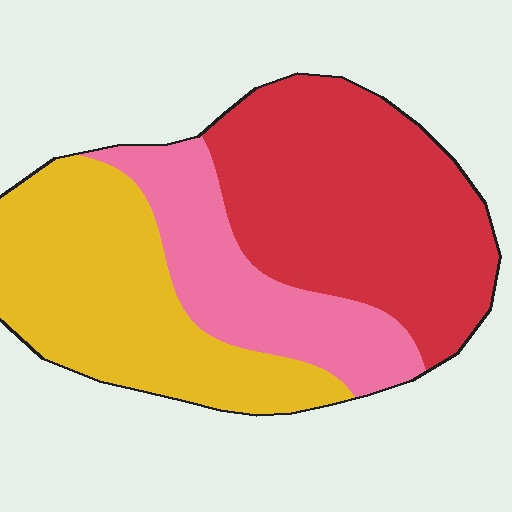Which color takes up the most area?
Red, at roughly 45%.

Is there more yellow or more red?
Red.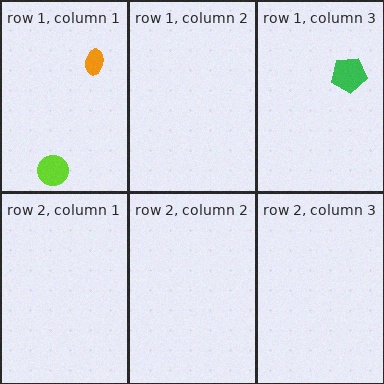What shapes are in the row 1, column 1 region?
The orange ellipse, the lime circle.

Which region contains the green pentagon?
The row 1, column 3 region.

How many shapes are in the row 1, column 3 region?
1.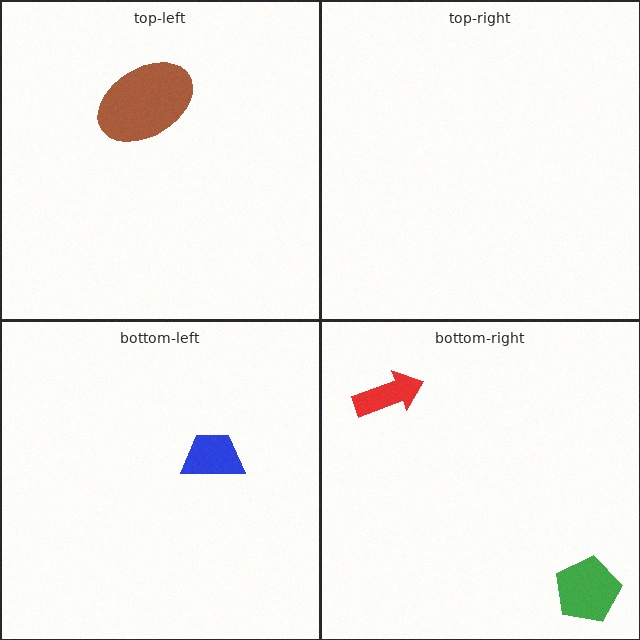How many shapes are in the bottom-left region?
1.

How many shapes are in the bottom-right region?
2.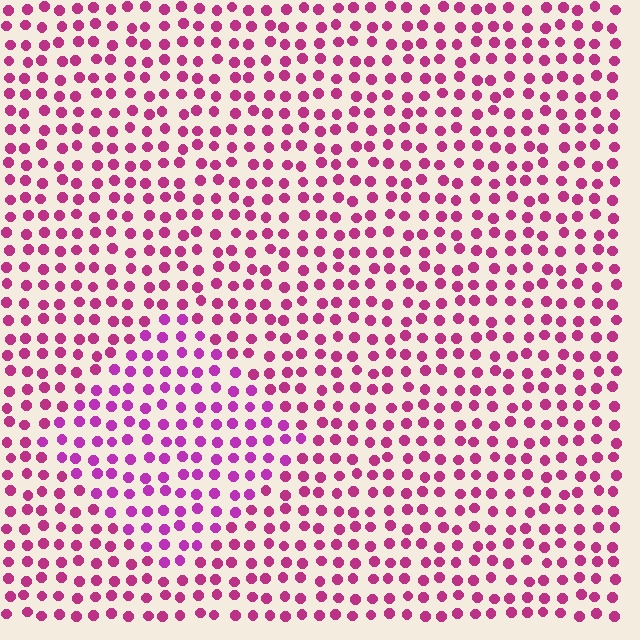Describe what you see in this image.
The image is filled with small magenta elements in a uniform arrangement. A diamond-shaped region is visible where the elements are tinted to a slightly different hue, forming a subtle color boundary.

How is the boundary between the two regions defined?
The boundary is defined purely by a slight shift in hue (about 22 degrees). Spacing, size, and orientation are identical on both sides.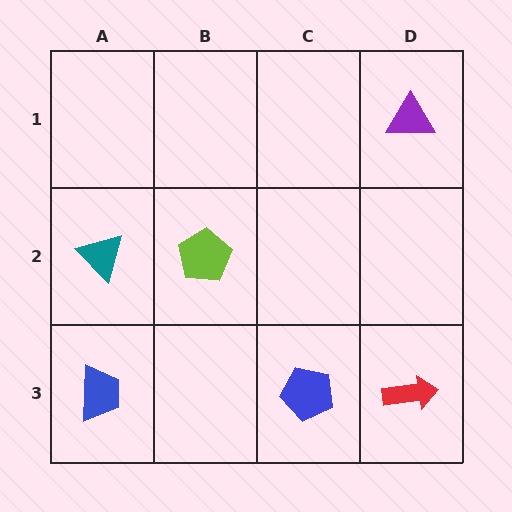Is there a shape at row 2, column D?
No, that cell is empty.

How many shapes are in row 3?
3 shapes.